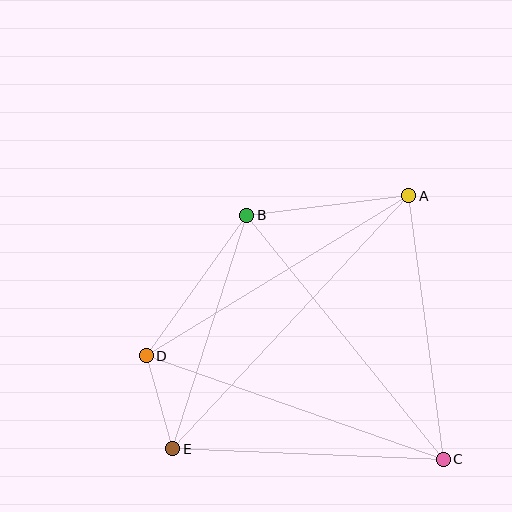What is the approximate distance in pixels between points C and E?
The distance between C and E is approximately 270 pixels.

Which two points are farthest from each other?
Points A and E are farthest from each other.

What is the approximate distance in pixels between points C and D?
The distance between C and D is approximately 314 pixels.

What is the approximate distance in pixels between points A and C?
The distance between A and C is approximately 266 pixels.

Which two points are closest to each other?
Points D and E are closest to each other.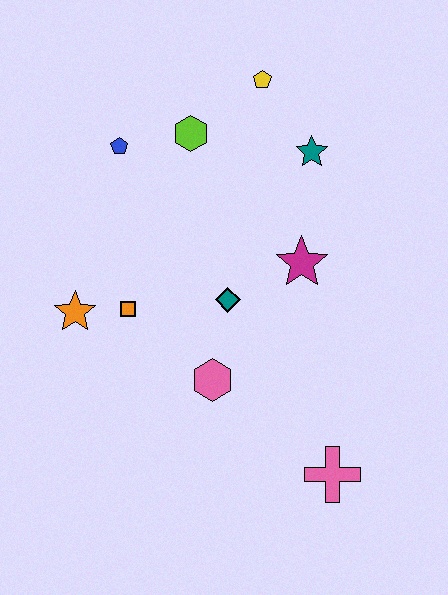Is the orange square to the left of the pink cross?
Yes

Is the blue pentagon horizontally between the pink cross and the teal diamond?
No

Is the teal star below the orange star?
No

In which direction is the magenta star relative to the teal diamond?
The magenta star is to the right of the teal diamond.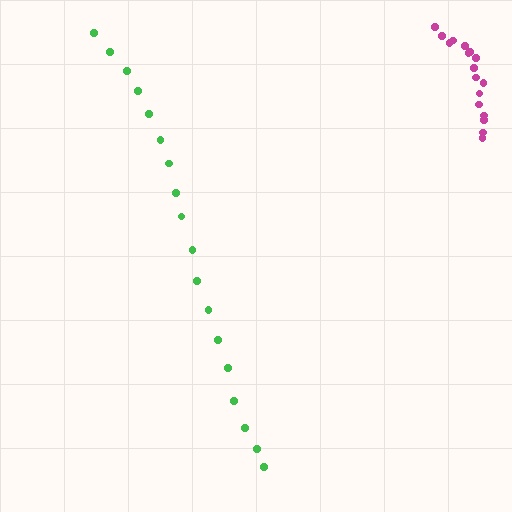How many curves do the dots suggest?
There are 2 distinct paths.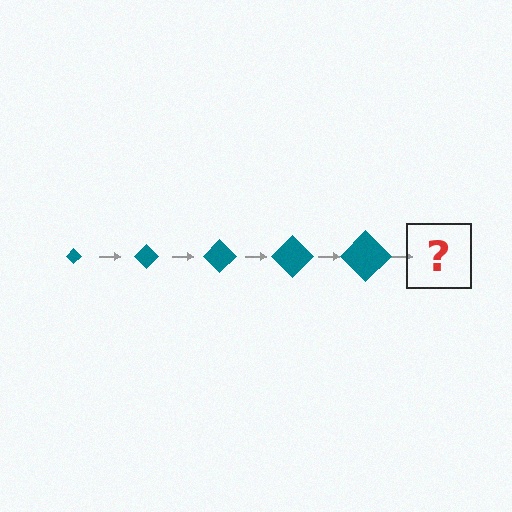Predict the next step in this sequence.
The next step is a teal diamond, larger than the previous one.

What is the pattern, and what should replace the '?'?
The pattern is that the diamond gets progressively larger each step. The '?' should be a teal diamond, larger than the previous one.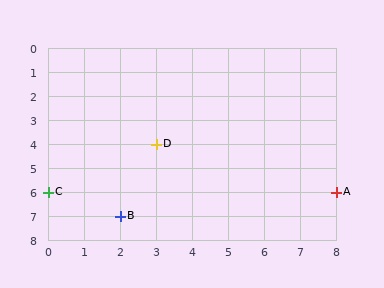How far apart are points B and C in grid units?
Points B and C are 2 columns and 1 row apart (about 2.2 grid units diagonally).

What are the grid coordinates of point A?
Point A is at grid coordinates (8, 6).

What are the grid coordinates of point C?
Point C is at grid coordinates (0, 6).